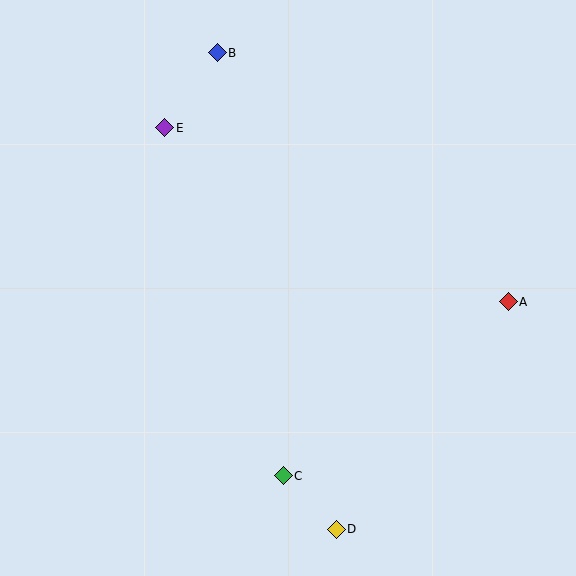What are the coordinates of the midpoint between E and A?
The midpoint between E and A is at (336, 215).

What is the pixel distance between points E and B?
The distance between E and B is 91 pixels.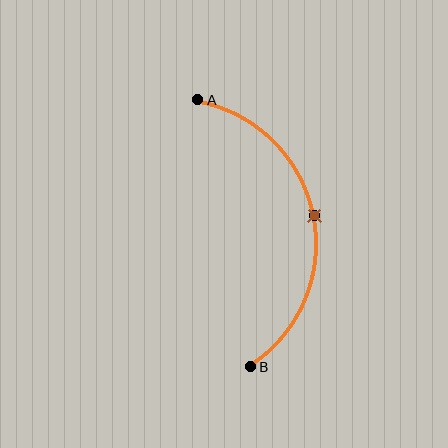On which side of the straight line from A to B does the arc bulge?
The arc bulges to the right of the straight line connecting A and B.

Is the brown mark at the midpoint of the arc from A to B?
Yes. The brown mark lies on the arc at equal arc-length from both A and B — it is the arc midpoint.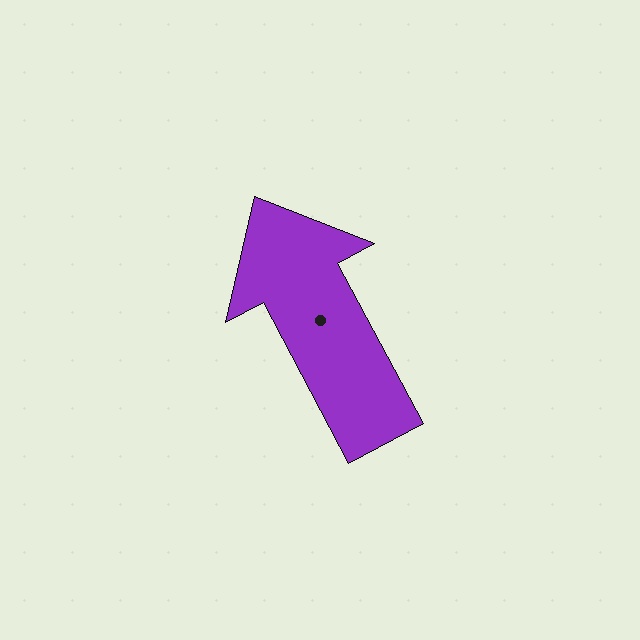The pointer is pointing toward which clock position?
Roughly 11 o'clock.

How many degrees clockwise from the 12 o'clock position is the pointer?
Approximately 332 degrees.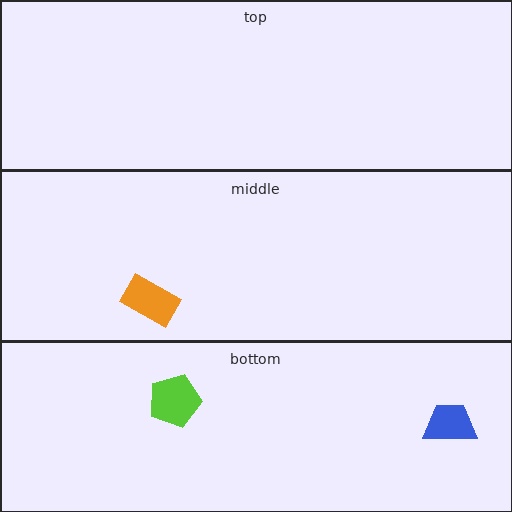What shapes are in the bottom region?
The blue trapezoid, the lime pentagon.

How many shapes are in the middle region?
1.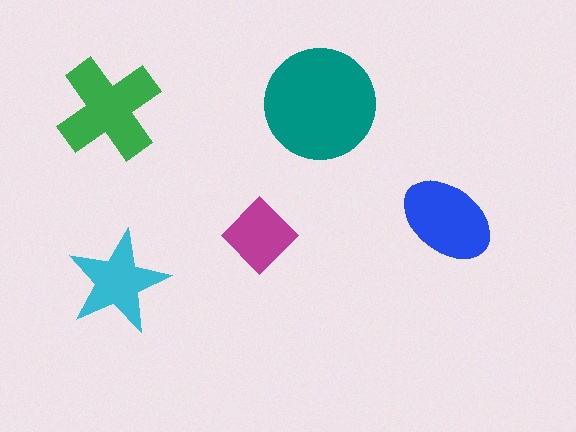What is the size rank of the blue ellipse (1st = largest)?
3rd.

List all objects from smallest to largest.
The magenta diamond, the cyan star, the blue ellipse, the green cross, the teal circle.